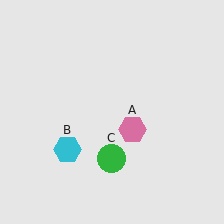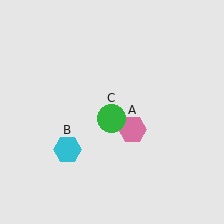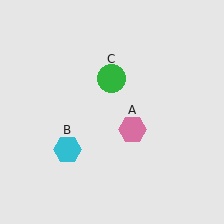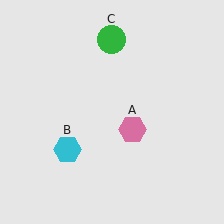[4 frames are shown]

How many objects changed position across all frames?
1 object changed position: green circle (object C).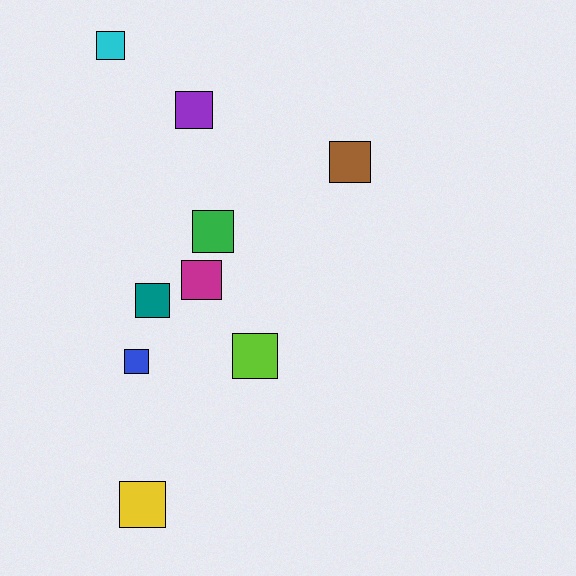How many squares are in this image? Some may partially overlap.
There are 9 squares.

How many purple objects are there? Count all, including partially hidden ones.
There is 1 purple object.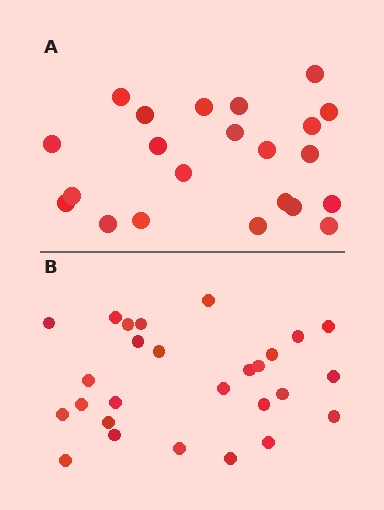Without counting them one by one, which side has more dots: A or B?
Region B (the bottom region) has more dots.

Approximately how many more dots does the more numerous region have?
Region B has about 5 more dots than region A.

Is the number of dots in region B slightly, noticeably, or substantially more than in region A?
Region B has only slightly more — the two regions are fairly close. The ratio is roughly 1.2 to 1.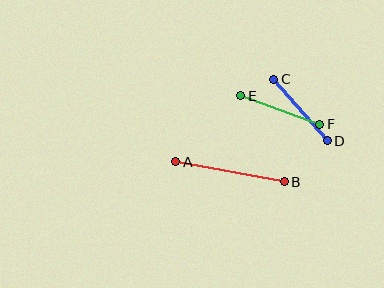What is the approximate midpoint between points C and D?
The midpoint is at approximately (300, 110) pixels.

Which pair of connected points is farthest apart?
Points A and B are farthest apart.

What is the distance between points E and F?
The distance is approximately 84 pixels.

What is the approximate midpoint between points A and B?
The midpoint is at approximately (230, 172) pixels.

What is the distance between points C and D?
The distance is approximately 81 pixels.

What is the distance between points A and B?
The distance is approximately 110 pixels.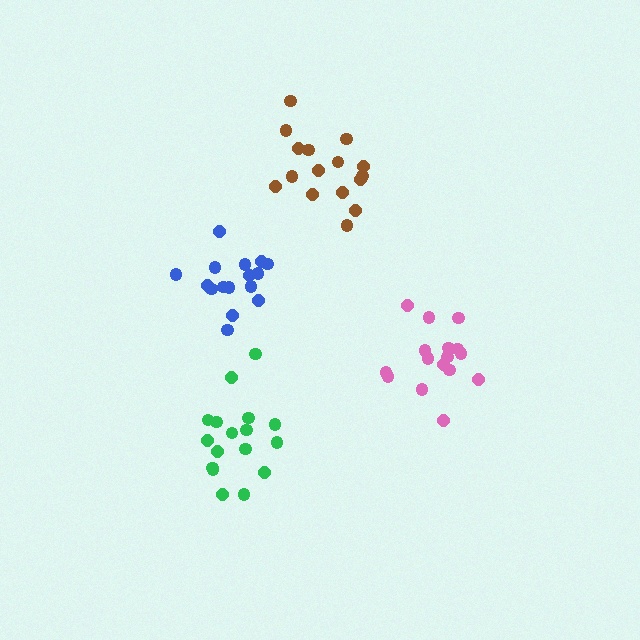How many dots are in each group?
Group 1: 16 dots, Group 2: 16 dots, Group 3: 16 dots, Group 4: 17 dots (65 total).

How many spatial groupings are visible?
There are 4 spatial groupings.